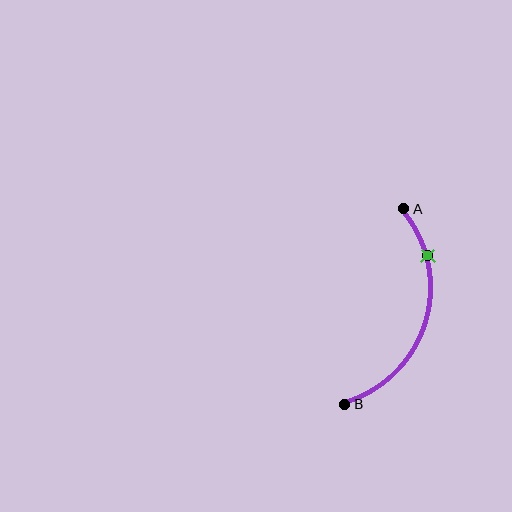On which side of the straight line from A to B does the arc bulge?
The arc bulges to the right of the straight line connecting A and B.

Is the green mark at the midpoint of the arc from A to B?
No. The green mark lies on the arc but is closer to endpoint A. The arc midpoint would be at the point on the curve equidistant along the arc from both A and B.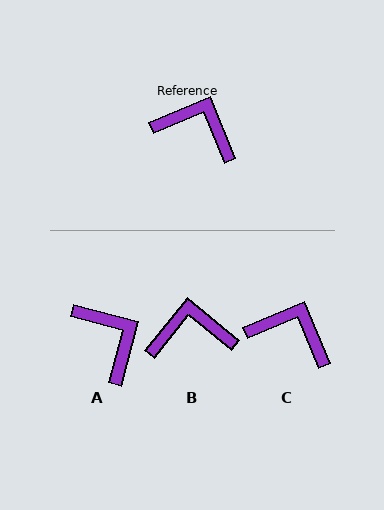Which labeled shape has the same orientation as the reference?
C.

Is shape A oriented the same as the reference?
No, it is off by about 37 degrees.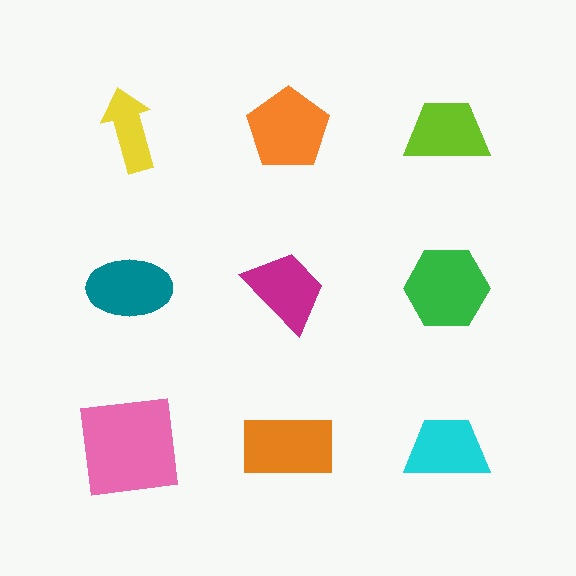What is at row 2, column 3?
A green hexagon.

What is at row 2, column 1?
A teal ellipse.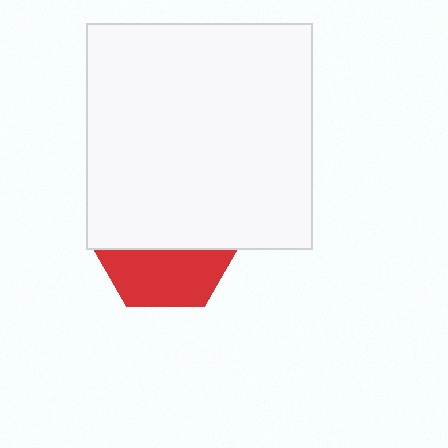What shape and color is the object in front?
The object in front is a white square.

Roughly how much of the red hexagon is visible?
A small part of it is visible (roughly 40%).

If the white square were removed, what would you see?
You would see the complete red hexagon.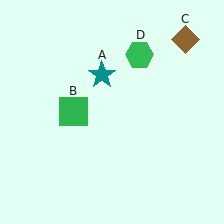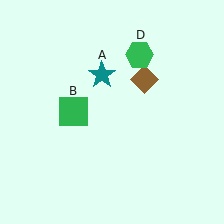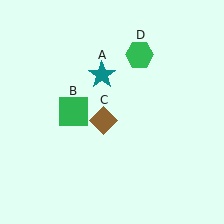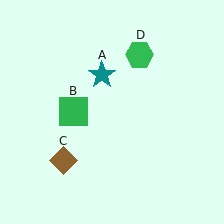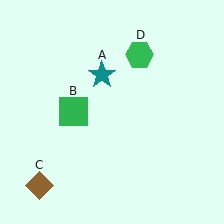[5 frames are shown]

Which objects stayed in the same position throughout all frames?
Teal star (object A) and green square (object B) and green hexagon (object D) remained stationary.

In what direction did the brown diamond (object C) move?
The brown diamond (object C) moved down and to the left.